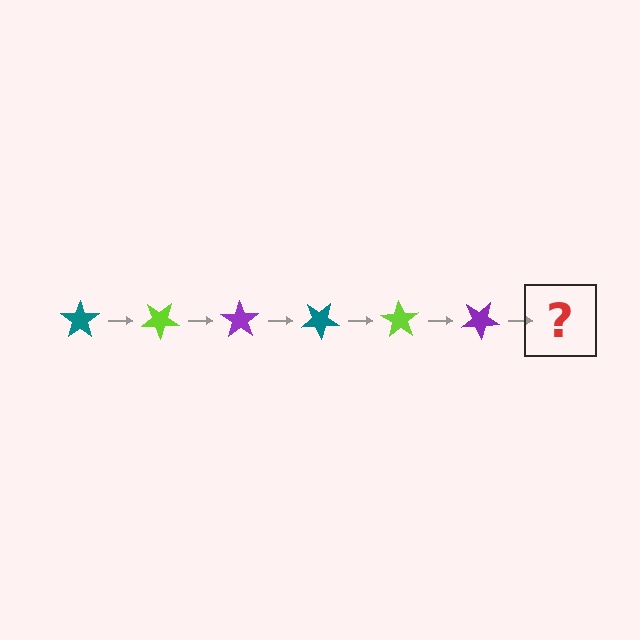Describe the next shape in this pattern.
It should be a teal star, rotated 210 degrees from the start.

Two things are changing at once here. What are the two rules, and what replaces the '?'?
The two rules are that it rotates 35 degrees each step and the color cycles through teal, lime, and purple. The '?' should be a teal star, rotated 210 degrees from the start.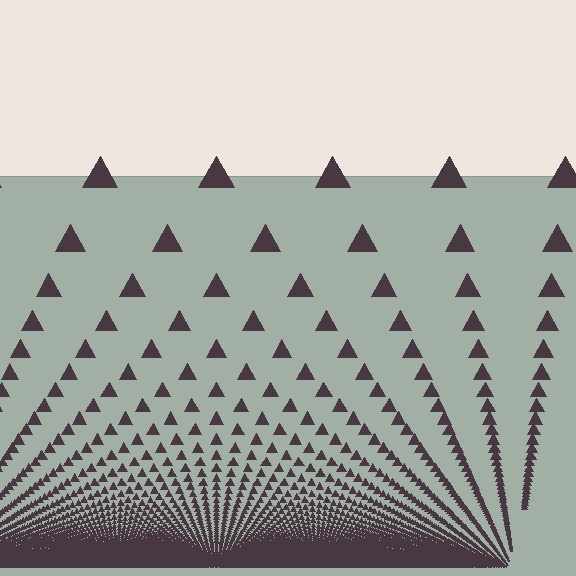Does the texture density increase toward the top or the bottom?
Density increases toward the bottom.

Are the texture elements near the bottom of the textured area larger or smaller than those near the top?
Smaller. The gradient is inverted — elements near the bottom are smaller and denser.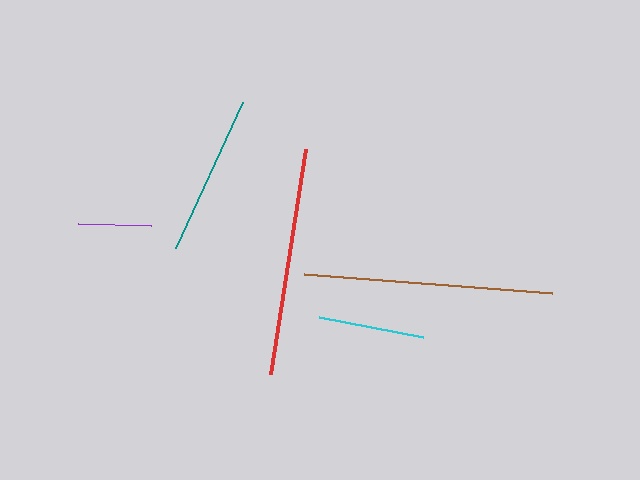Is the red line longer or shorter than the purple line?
The red line is longer than the purple line.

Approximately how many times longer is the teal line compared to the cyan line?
The teal line is approximately 1.5 times the length of the cyan line.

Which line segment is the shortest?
The purple line is the shortest at approximately 72 pixels.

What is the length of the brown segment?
The brown segment is approximately 249 pixels long.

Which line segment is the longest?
The brown line is the longest at approximately 249 pixels.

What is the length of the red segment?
The red segment is approximately 228 pixels long.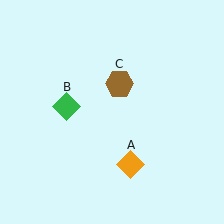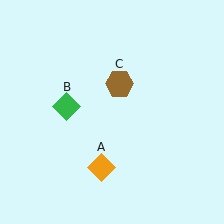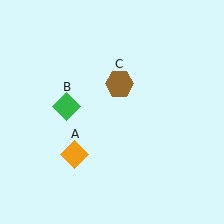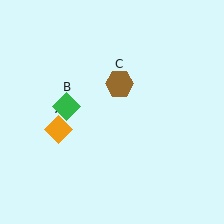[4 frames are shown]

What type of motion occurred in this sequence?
The orange diamond (object A) rotated clockwise around the center of the scene.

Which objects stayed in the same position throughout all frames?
Green diamond (object B) and brown hexagon (object C) remained stationary.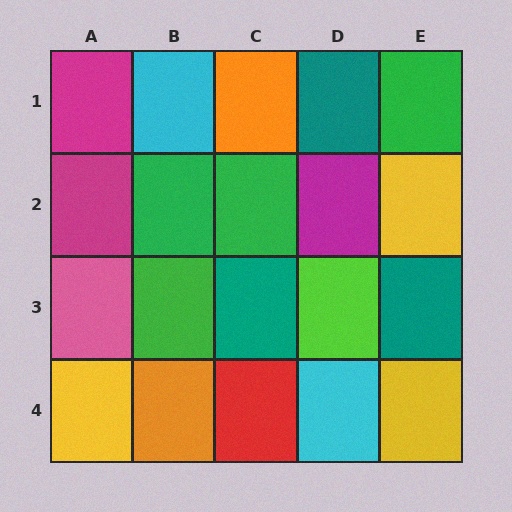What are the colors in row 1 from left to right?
Magenta, cyan, orange, teal, green.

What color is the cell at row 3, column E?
Teal.